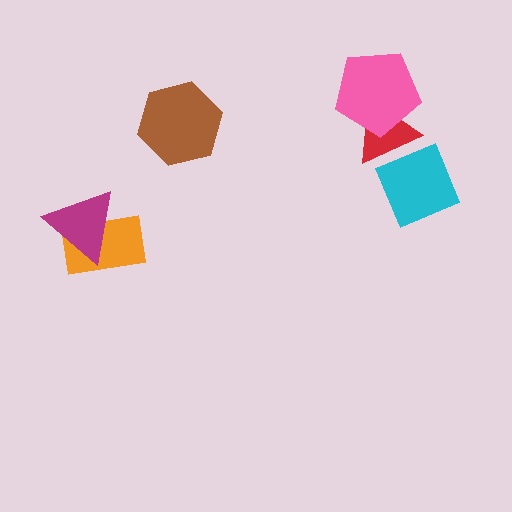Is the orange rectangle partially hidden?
Yes, it is partially covered by another shape.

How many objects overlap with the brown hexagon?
0 objects overlap with the brown hexagon.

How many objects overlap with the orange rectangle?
1 object overlaps with the orange rectangle.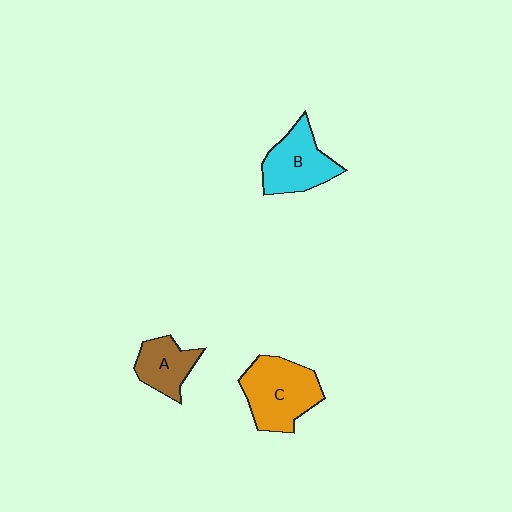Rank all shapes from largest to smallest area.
From largest to smallest: C (orange), B (cyan), A (brown).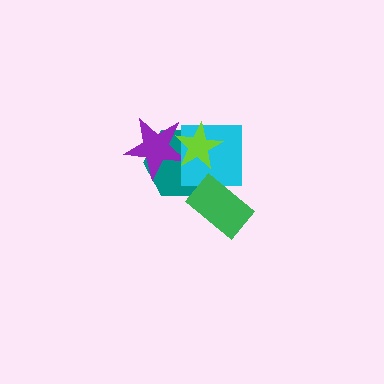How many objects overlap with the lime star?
3 objects overlap with the lime star.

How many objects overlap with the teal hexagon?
4 objects overlap with the teal hexagon.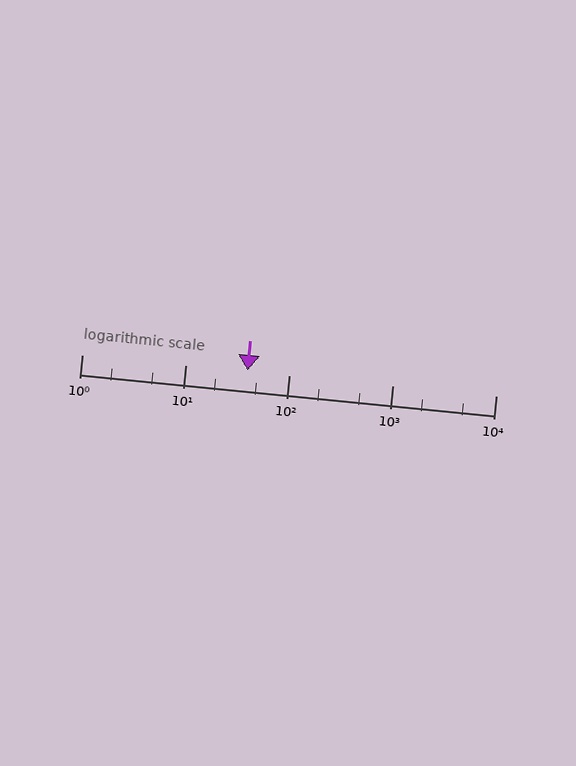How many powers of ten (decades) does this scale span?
The scale spans 4 decades, from 1 to 10000.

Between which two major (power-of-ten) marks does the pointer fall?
The pointer is between 10 and 100.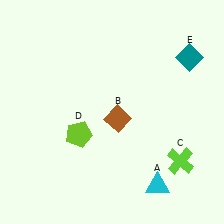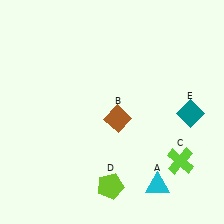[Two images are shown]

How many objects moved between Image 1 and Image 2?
2 objects moved between the two images.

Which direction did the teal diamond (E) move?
The teal diamond (E) moved down.